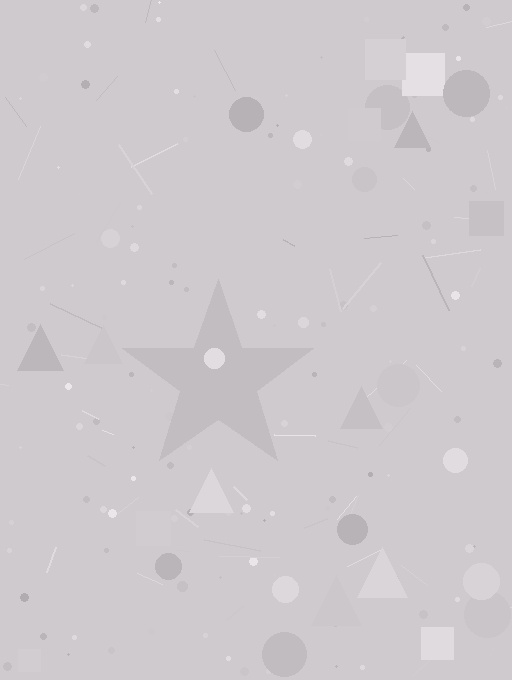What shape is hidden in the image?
A star is hidden in the image.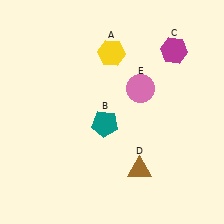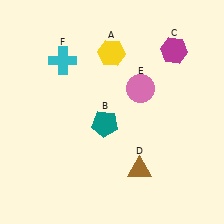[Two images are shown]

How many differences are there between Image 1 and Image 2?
There is 1 difference between the two images.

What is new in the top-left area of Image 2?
A cyan cross (F) was added in the top-left area of Image 2.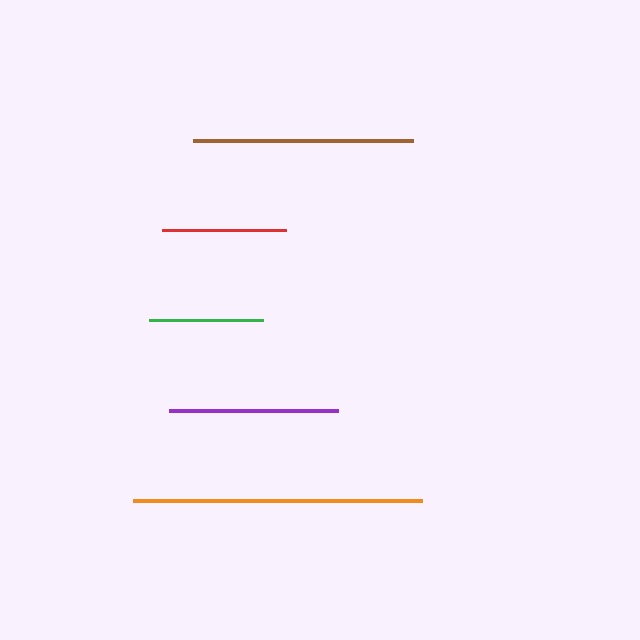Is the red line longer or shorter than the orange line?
The orange line is longer than the red line.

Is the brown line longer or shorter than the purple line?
The brown line is longer than the purple line.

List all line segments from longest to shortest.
From longest to shortest: orange, brown, purple, red, green.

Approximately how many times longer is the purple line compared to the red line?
The purple line is approximately 1.4 times the length of the red line.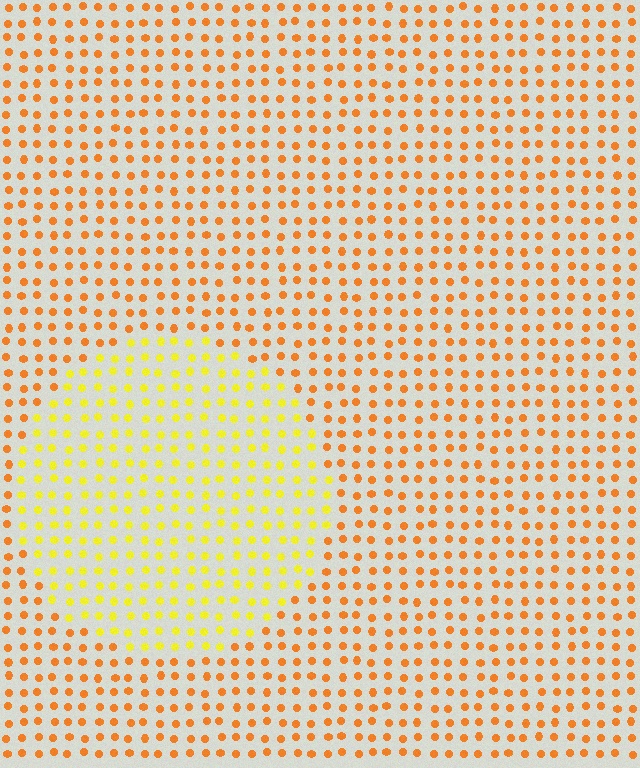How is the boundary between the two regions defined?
The boundary is defined purely by a slight shift in hue (about 34 degrees). Spacing, size, and orientation are identical on both sides.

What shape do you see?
I see a circle.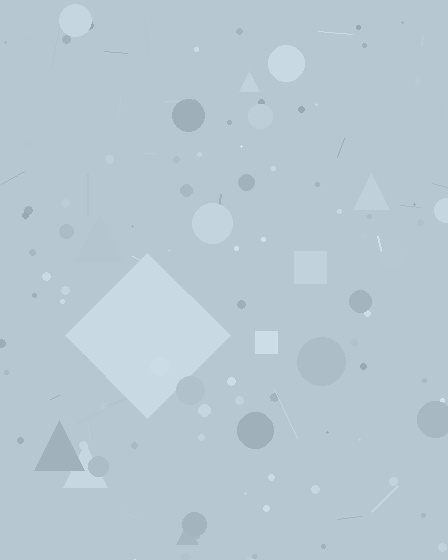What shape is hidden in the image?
A diamond is hidden in the image.